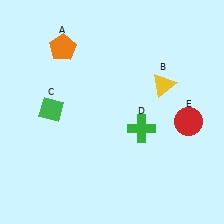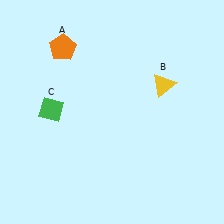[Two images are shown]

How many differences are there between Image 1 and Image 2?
There are 2 differences between the two images.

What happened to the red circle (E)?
The red circle (E) was removed in Image 2. It was in the bottom-right area of Image 1.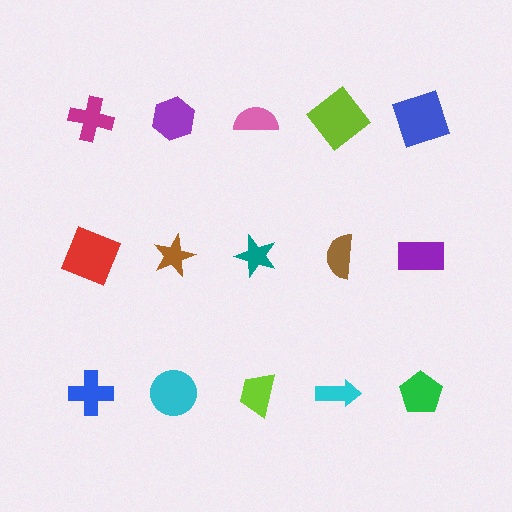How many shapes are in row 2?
5 shapes.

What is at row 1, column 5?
A blue square.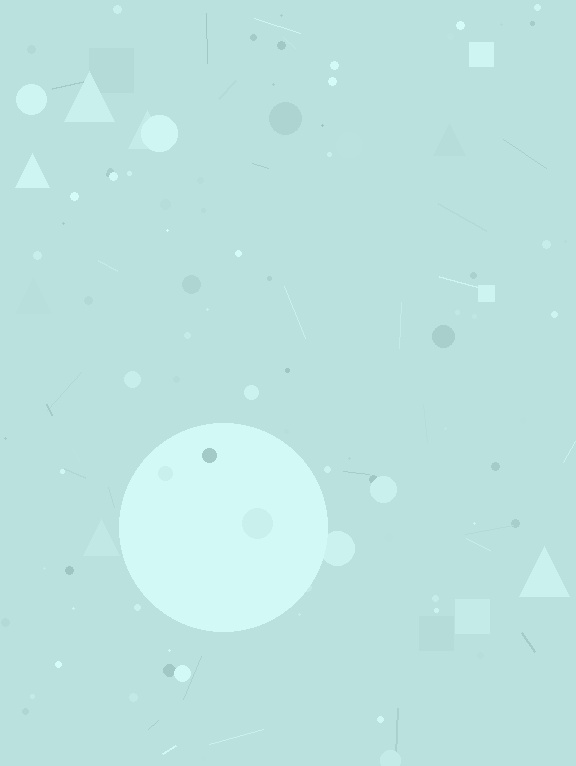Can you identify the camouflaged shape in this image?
The camouflaged shape is a circle.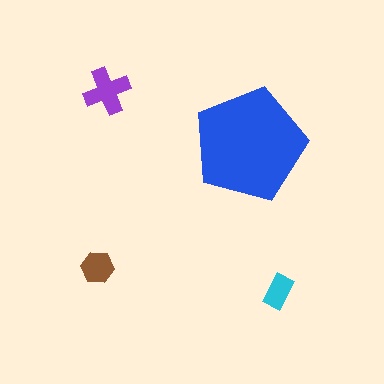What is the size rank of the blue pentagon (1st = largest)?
1st.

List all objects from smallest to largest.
The cyan rectangle, the brown hexagon, the purple cross, the blue pentagon.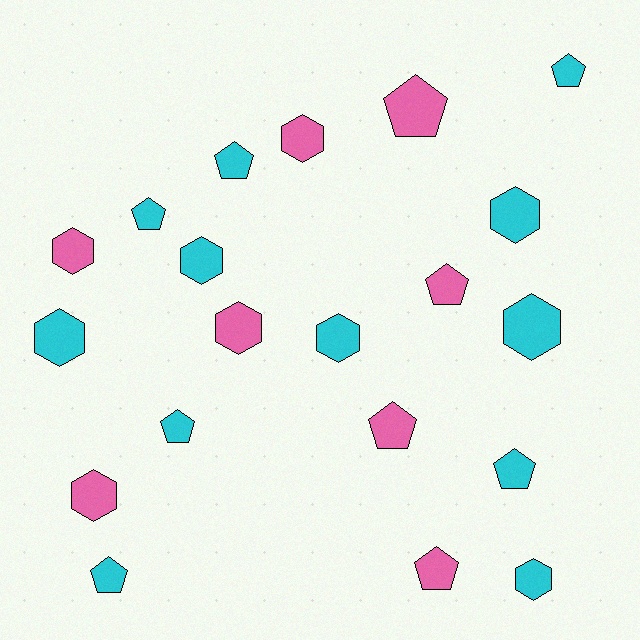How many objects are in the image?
There are 20 objects.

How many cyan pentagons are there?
There are 6 cyan pentagons.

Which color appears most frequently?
Cyan, with 12 objects.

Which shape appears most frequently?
Hexagon, with 10 objects.